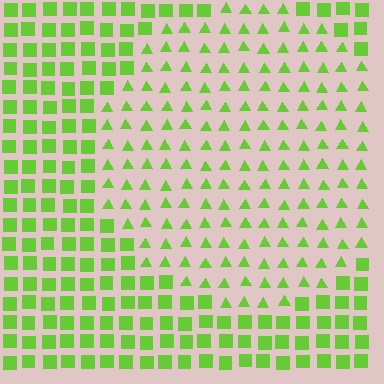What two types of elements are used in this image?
The image uses triangles inside the circle region and squares outside it.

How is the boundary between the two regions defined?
The boundary is defined by a change in element shape: triangles inside vs. squares outside. All elements share the same color and spacing.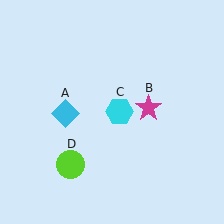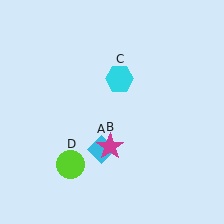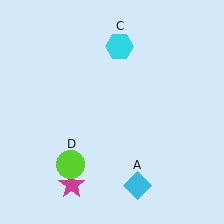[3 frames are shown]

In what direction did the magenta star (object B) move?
The magenta star (object B) moved down and to the left.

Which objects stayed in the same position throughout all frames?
Lime circle (object D) remained stationary.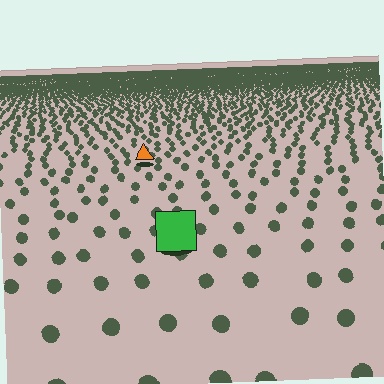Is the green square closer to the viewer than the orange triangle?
Yes. The green square is closer — you can tell from the texture gradient: the ground texture is coarser near it.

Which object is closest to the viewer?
The green square is closest. The texture marks near it are larger and more spread out.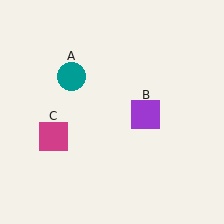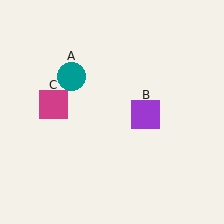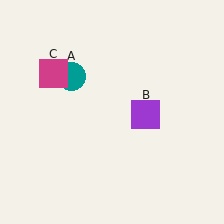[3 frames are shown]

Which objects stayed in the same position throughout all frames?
Teal circle (object A) and purple square (object B) remained stationary.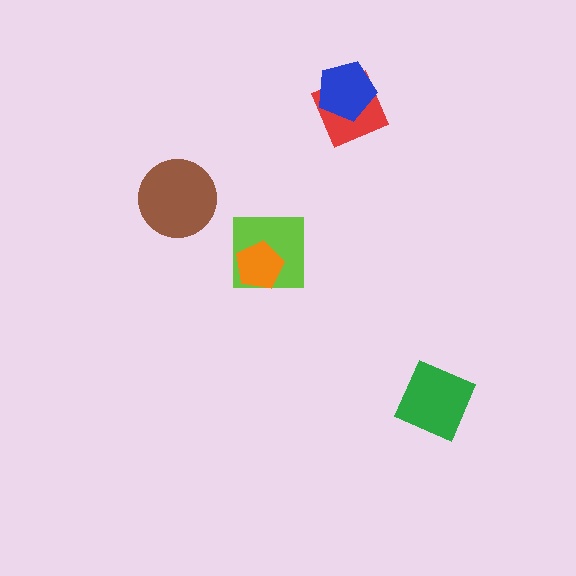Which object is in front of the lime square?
The orange pentagon is in front of the lime square.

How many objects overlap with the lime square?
1 object overlaps with the lime square.